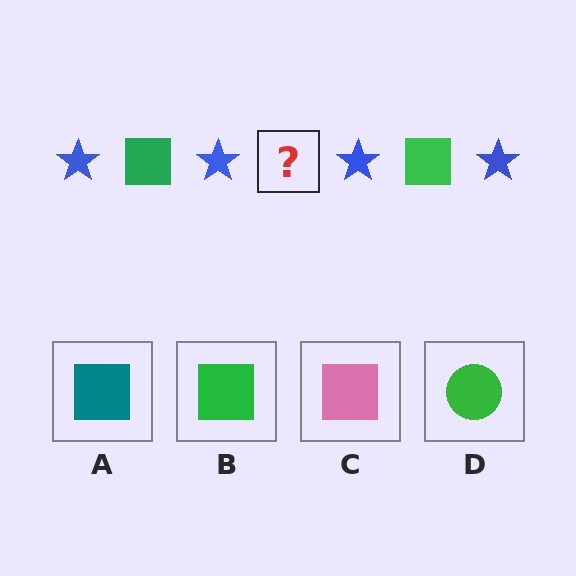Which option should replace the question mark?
Option B.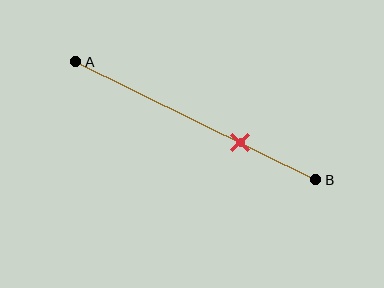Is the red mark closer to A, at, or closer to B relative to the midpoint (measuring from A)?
The red mark is closer to point B than the midpoint of segment AB.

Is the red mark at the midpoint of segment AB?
No, the mark is at about 70% from A, not at the 50% midpoint.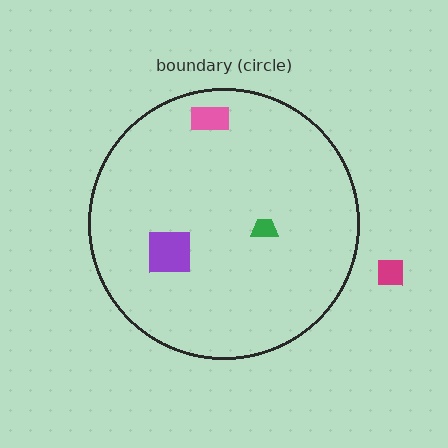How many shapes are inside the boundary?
3 inside, 1 outside.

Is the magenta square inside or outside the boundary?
Outside.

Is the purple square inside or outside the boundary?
Inside.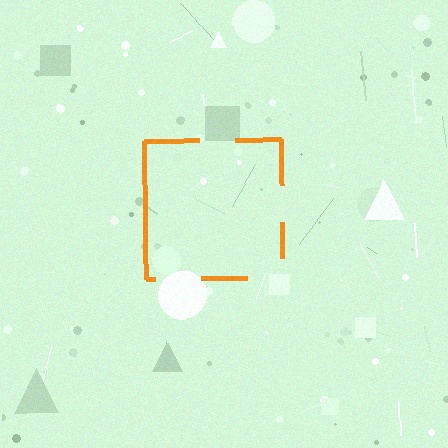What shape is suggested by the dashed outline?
The dashed outline suggests a square.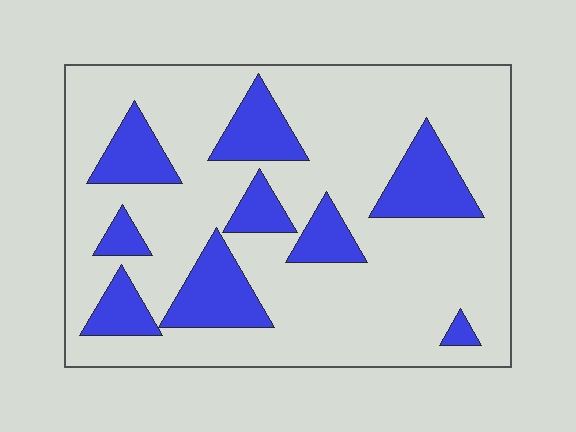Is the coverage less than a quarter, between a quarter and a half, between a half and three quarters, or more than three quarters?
Less than a quarter.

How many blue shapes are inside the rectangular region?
9.